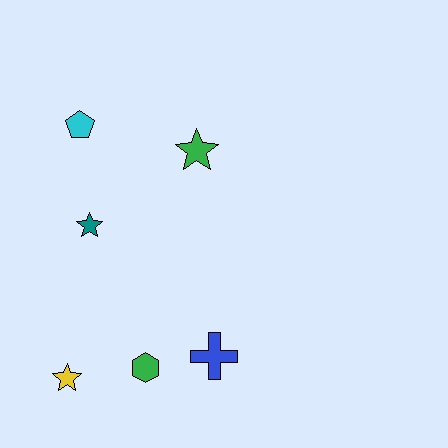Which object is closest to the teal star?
The cyan pentagon is closest to the teal star.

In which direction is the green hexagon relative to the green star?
The green hexagon is below the green star.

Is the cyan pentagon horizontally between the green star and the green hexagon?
No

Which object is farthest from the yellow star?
The green star is farthest from the yellow star.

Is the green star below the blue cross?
No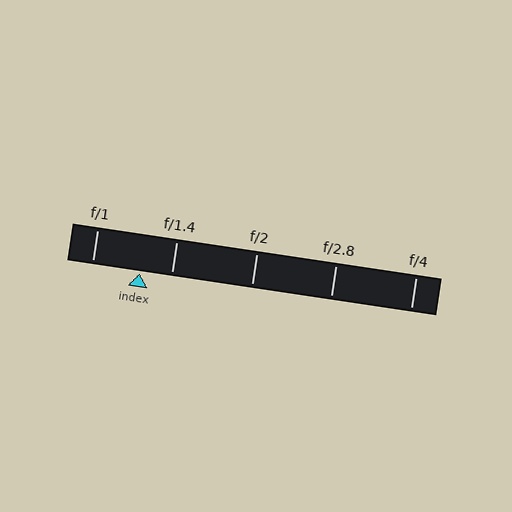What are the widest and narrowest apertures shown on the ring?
The widest aperture shown is f/1 and the narrowest is f/4.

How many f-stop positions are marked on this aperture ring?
There are 5 f-stop positions marked.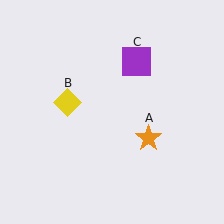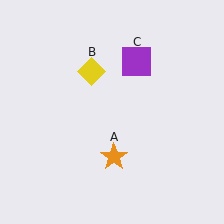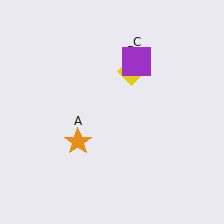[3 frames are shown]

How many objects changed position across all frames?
2 objects changed position: orange star (object A), yellow diamond (object B).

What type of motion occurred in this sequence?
The orange star (object A), yellow diamond (object B) rotated clockwise around the center of the scene.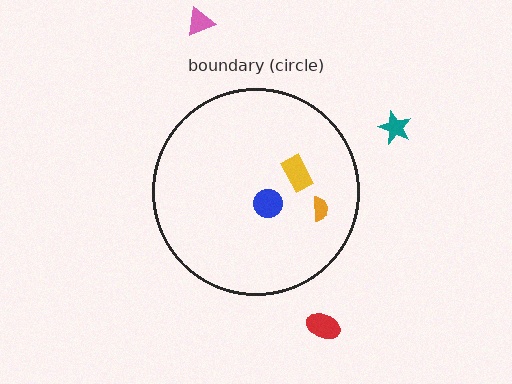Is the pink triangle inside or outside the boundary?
Outside.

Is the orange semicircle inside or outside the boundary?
Inside.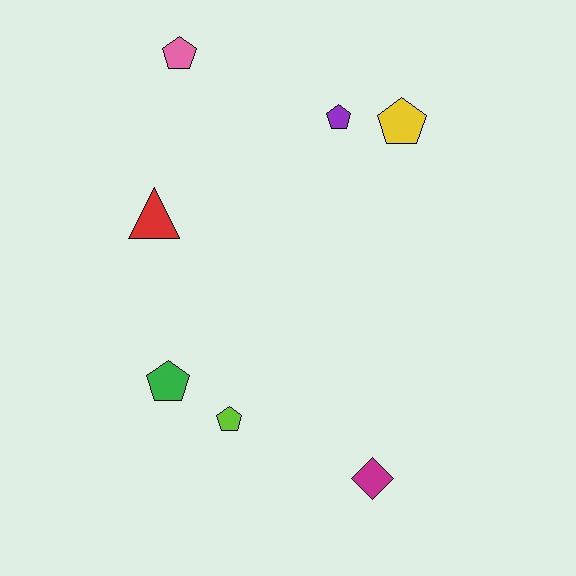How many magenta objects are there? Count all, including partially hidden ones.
There is 1 magenta object.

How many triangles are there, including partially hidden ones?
There is 1 triangle.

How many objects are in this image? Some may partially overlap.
There are 7 objects.